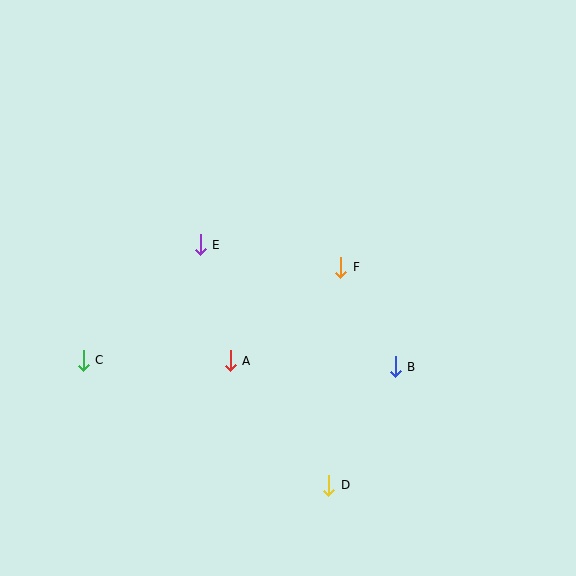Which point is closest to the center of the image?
Point F at (341, 267) is closest to the center.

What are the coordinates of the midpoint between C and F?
The midpoint between C and F is at (212, 314).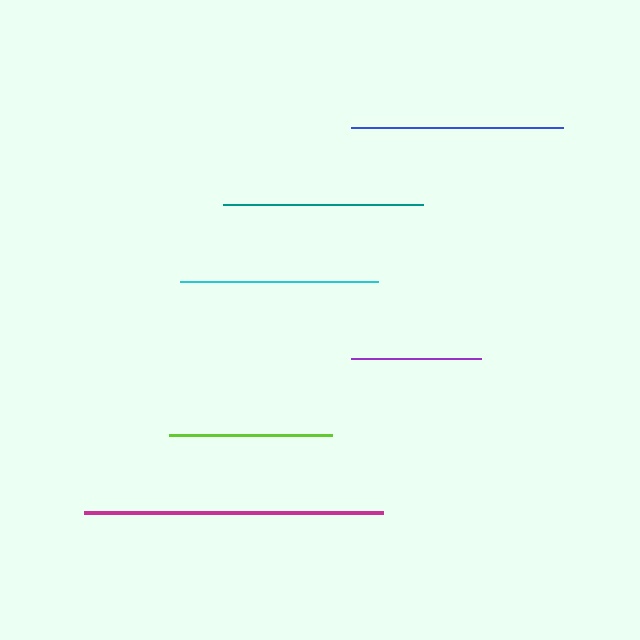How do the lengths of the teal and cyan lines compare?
The teal and cyan lines are approximately the same length.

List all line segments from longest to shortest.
From longest to shortest: magenta, blue, teal, cyan, lime, purple.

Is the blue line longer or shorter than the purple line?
The blue line is longer than the purple line.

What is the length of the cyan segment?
The cyan segment is approximately 198 pixels long.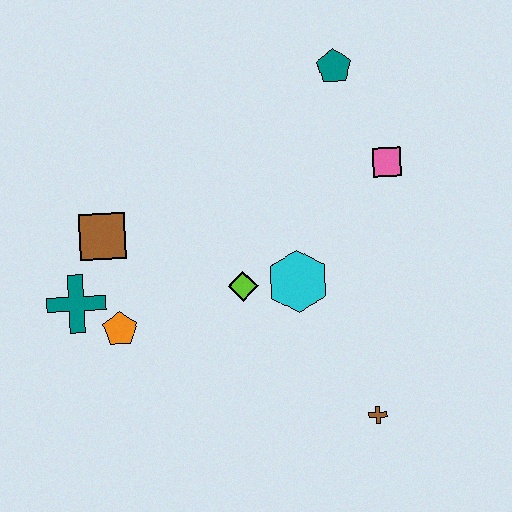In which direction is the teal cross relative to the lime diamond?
The teal cross is to the left of the lime diamond.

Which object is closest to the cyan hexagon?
The lime diamond is closest to the cyan hexagon.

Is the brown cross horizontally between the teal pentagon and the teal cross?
No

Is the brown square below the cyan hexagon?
No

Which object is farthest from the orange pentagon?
The teal pentagon is farthest from the orange pentagon.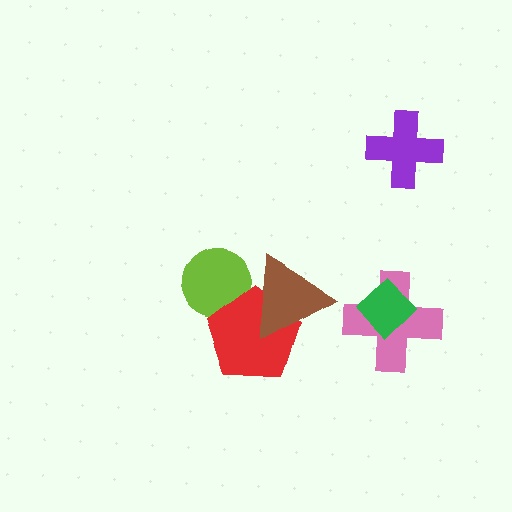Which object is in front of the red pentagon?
The brown triangle is in front of the red pentagon.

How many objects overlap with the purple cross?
0 objects overlap with the purple cross.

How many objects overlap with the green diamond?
1 object overlaps with the green diamond.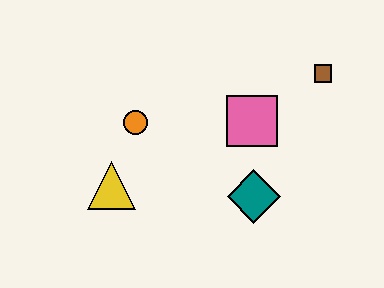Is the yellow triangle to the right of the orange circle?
No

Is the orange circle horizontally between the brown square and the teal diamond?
No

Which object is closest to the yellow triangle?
The orange circle is closest to the yellow triangle.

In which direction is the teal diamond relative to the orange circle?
The teal diamond is to the right of the orange circle.